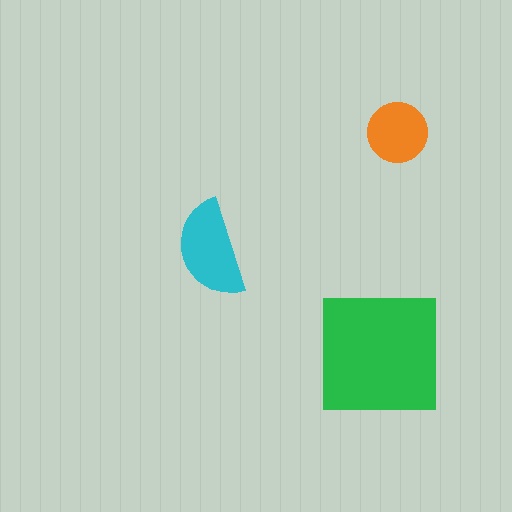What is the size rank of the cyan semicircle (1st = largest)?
2nd.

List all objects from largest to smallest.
The green square, the cyan semicircle, the orange circle.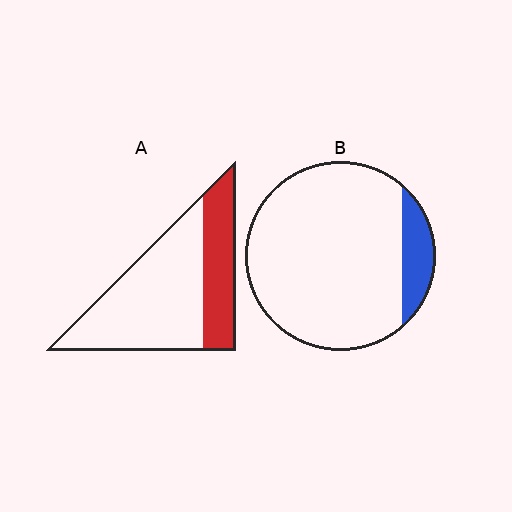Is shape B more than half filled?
No.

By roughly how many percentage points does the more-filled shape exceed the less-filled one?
By roughly 20 percentage points (A over B).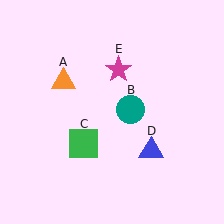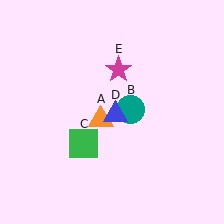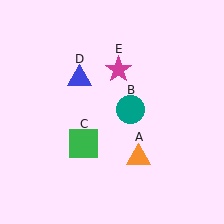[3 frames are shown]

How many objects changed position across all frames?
2 objects changed position: orange triangle (object A), blue triangle (object D).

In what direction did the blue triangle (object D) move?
The blue triangle (object D) moved up and to the left.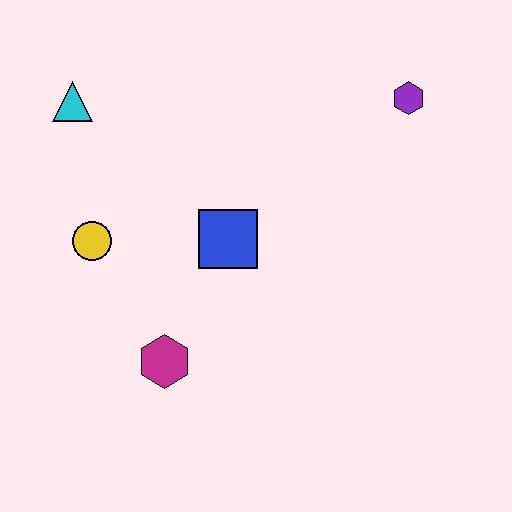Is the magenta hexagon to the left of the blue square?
Yes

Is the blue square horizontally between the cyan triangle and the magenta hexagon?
No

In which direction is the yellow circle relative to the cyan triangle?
The yellow circle is below the cyan triangle.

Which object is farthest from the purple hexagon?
The magenta hexagon is farthest from the purple hexagon.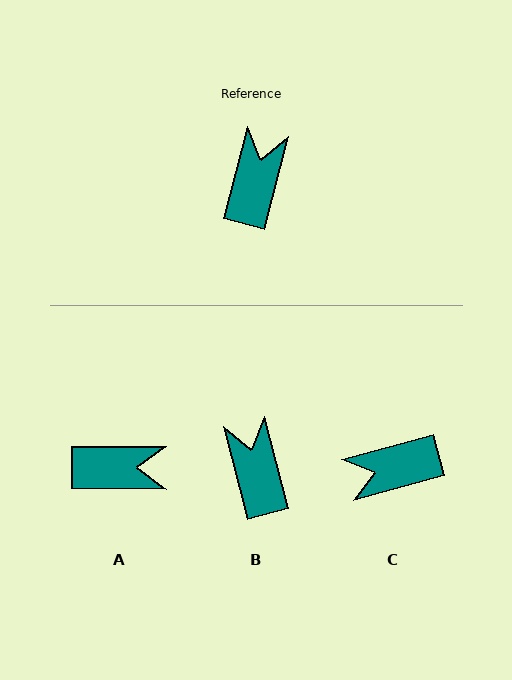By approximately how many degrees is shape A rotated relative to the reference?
Approximately 76 degrees clockwise.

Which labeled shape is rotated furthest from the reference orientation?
C, about 120 degrees away.